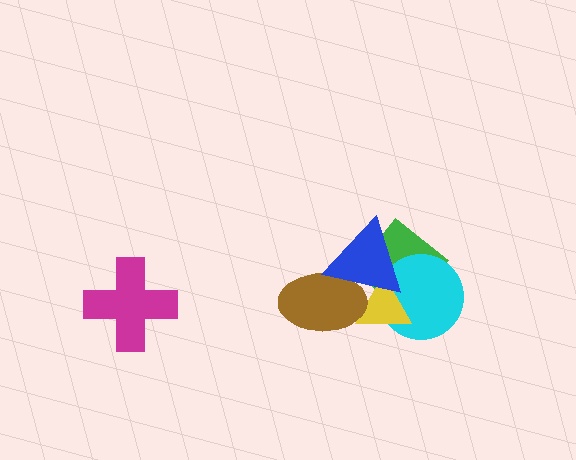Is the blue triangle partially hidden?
No, no other shape covers it.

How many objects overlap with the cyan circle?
3 objects overlap with the cyan circle.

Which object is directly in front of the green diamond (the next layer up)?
The cyan circle is directly in front of the green diamond.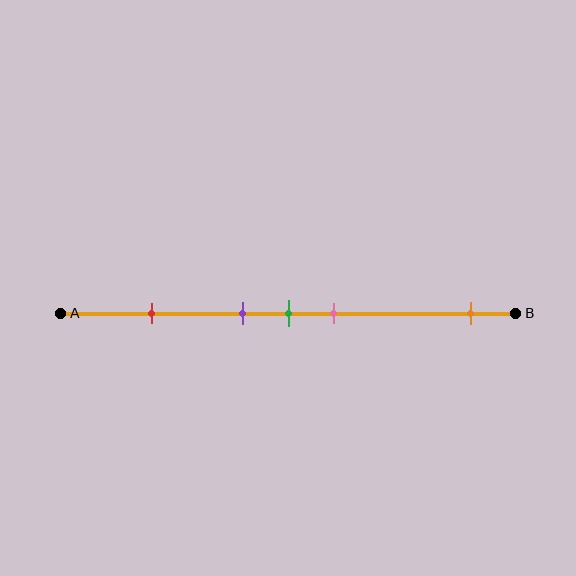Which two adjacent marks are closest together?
The purple and green marks are the closest adjacent pair.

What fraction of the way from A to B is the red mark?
The red mark is approximately 20% (0.2) of the way from A to B.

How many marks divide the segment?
There are 5 marks dividing the segment.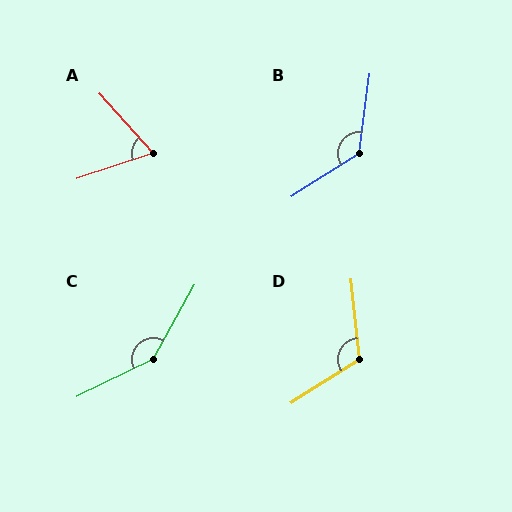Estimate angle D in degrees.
Approximately 116 degrees.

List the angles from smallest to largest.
A (67°), D (116°), B (130°), C (145°).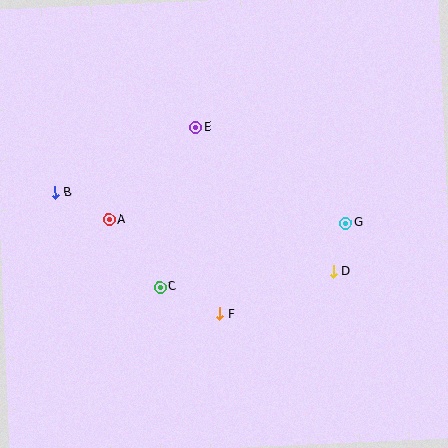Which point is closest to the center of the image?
Point C at (160, 287) is closest to the center.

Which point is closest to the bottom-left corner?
Point C is closest to the bottom-left corner.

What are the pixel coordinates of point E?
Point E is at (195, 127).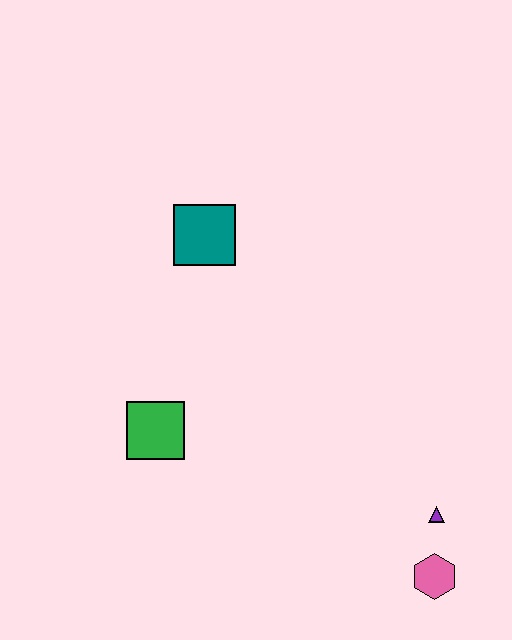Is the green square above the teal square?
No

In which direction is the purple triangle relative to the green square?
The purple triangle is to the right of the green square.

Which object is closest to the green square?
The teal square is closest to the green square.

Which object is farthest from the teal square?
The pink hexagon is farthest from the teal square.